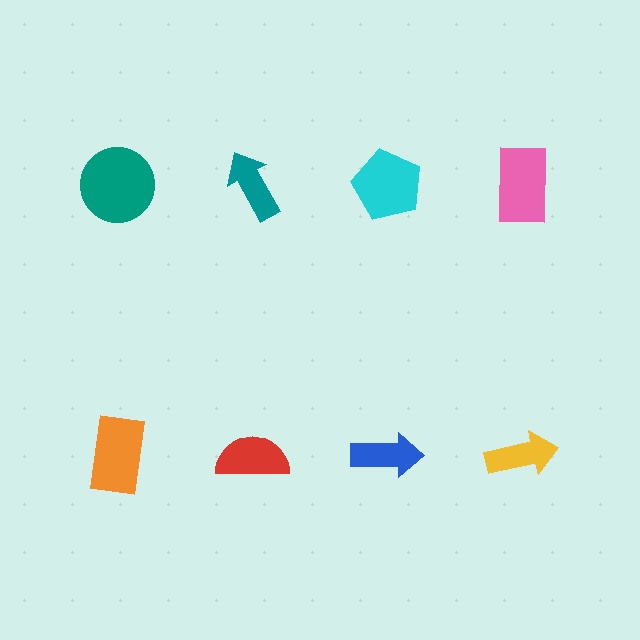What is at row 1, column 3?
A cyan pentagon.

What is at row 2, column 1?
An orange rectangle.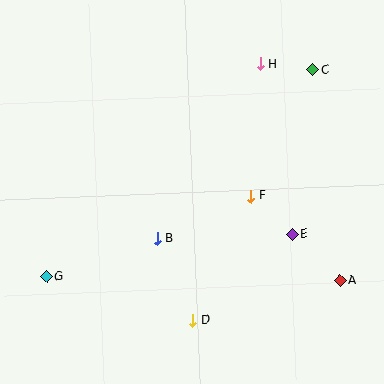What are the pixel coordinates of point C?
Point C is at (313, 70).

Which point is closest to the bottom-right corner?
Point A is closest to the bottom-right corner.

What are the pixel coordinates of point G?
Point G is at (47, 276).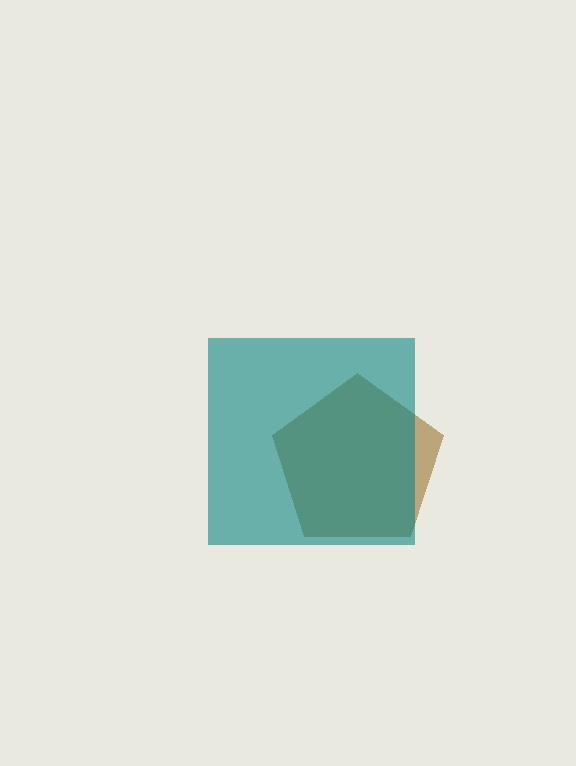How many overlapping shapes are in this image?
There are 2 overlapping shapes in the image.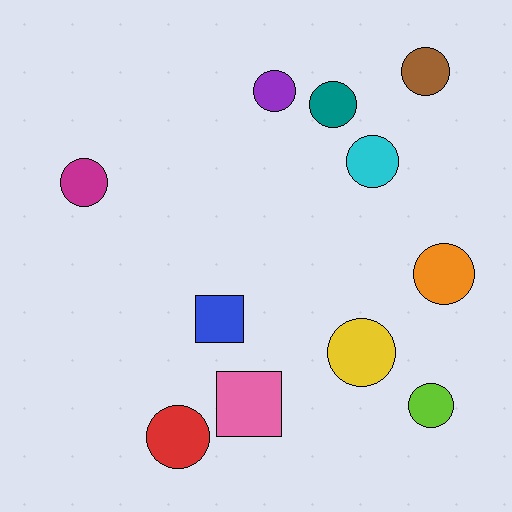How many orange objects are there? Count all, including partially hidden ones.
There is 1 orange object.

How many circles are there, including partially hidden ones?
There are 9 circles.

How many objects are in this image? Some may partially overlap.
There are 11 objects.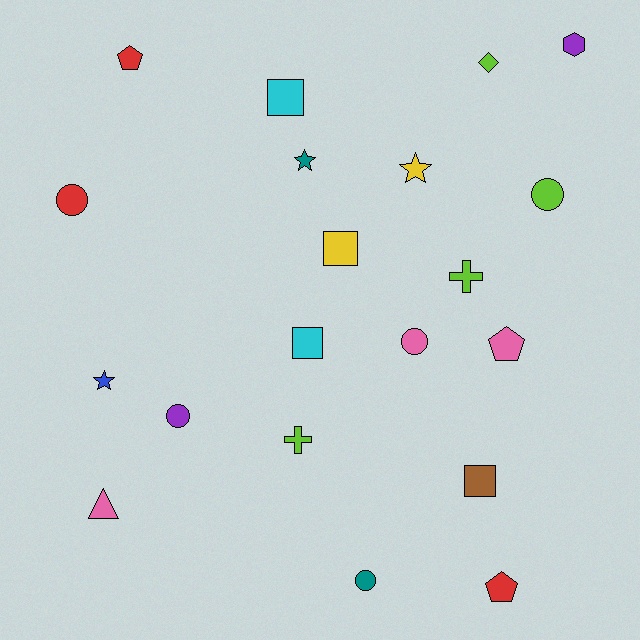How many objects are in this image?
There are 20 objects.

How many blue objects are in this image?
There is 1 blue object.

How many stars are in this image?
There are 3 stars.